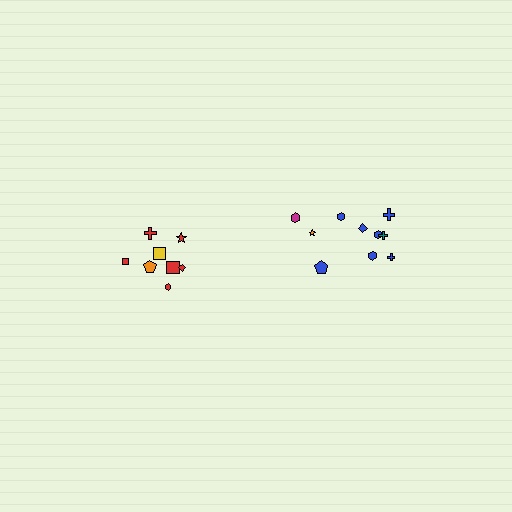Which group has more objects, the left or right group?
The right group.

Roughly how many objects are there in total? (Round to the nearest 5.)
Roughly 20 objects in total.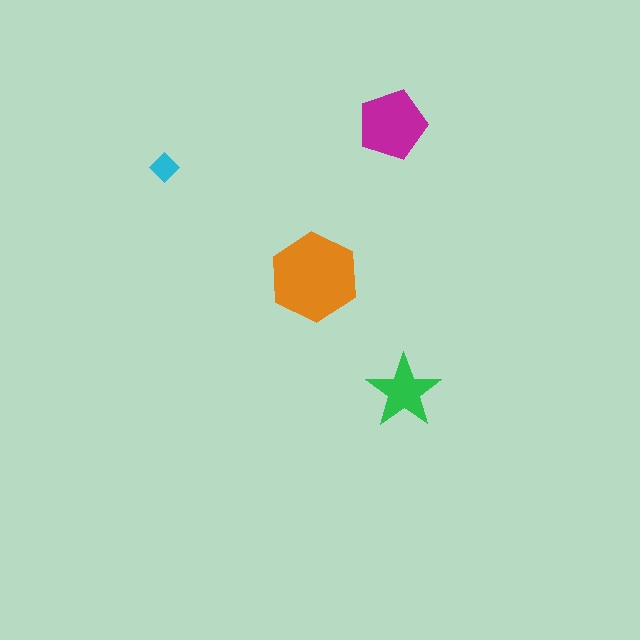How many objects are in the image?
There are 4 objects in the image.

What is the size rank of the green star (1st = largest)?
3rd.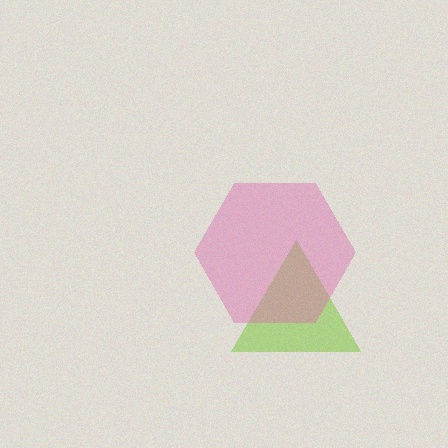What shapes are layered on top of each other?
The layered shapes are: a lime triangle, a pink hexagon.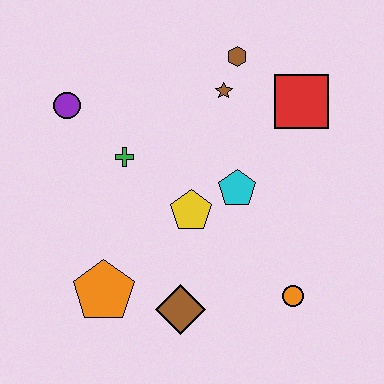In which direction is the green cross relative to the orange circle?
The green cross is to the left of the orange circle.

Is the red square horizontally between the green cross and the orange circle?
No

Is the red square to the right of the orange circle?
Yes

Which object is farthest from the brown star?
The orange pentagon is farthest from the brown star.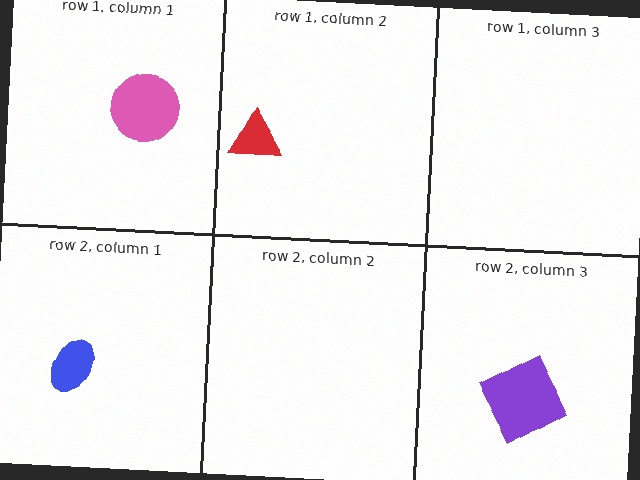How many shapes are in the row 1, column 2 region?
1.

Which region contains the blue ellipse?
The row 2, column 1 region.